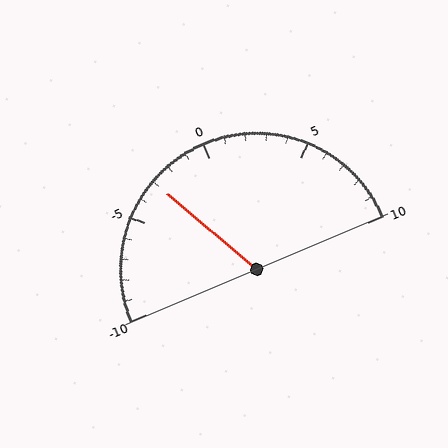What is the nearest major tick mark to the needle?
The nearest major tick mark is -5.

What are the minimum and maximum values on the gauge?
The gauge ranges from -10 to 10.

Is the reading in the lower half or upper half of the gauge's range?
The reading is in the lower half of the range (-10 to 10).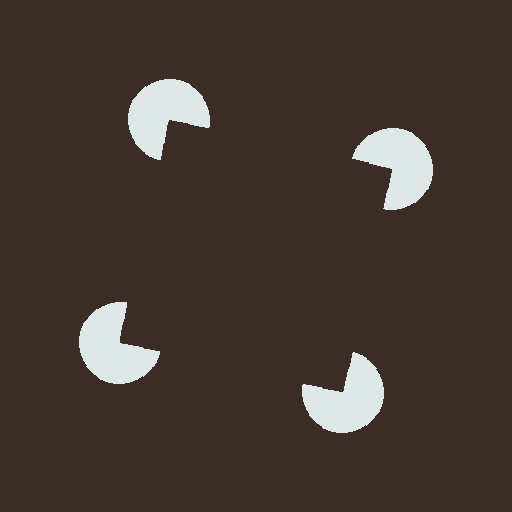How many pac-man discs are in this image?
There are 4 — one at each vertex of the illusory square.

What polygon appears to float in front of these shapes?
An illusory square — its edges are inferred from the aligned wedge cuts in the pac-man discs, not physically drawn.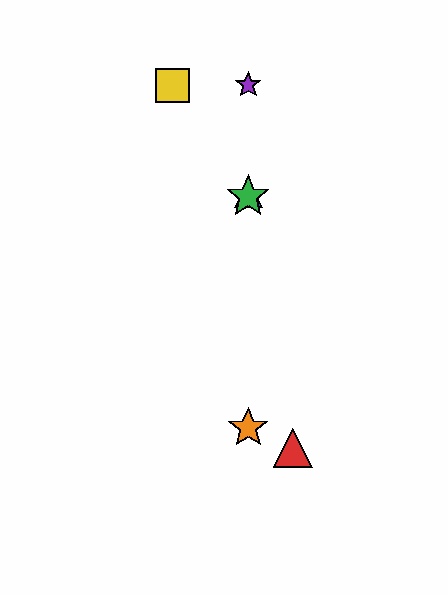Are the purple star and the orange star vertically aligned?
Yes, both are at x≈248.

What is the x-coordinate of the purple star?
The purple star is at x≈248.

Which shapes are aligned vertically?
The blue triangle, the green star, the purple star, the orange star are aligned vertically.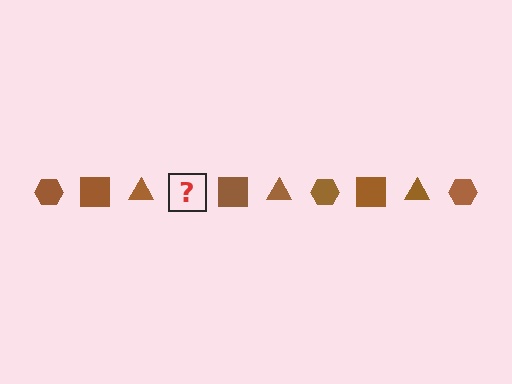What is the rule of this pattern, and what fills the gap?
The rule is that the pattern cycles through hexagon, square, triangle shapes in brown. The gap should be filled with a brown hexagon.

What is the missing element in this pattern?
The missing element is a brown hexagon.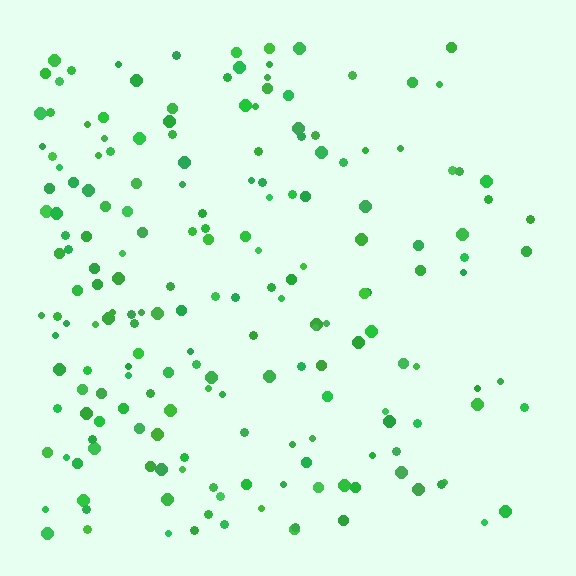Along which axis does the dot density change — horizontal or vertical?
Horizontal.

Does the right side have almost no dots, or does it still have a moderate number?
Still a moderate number, just noticeably fewer than the left.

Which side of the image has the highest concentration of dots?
The left.